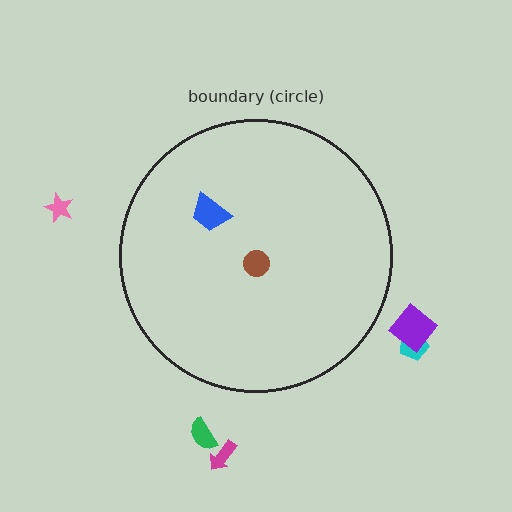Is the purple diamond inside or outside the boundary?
Outside.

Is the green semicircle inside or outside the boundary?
Outside.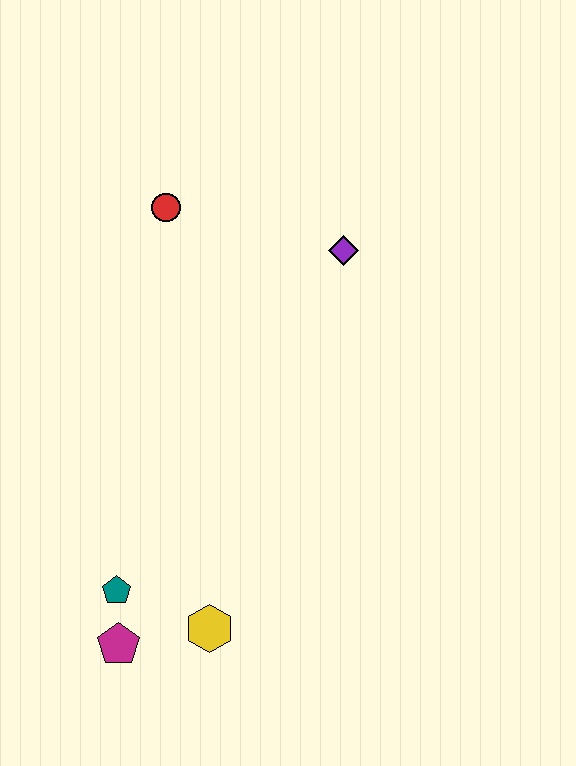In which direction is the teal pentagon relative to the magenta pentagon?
The teal pentagon is above the magenta pentagon.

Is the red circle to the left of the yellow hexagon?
Yes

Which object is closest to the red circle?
The purple diamond is closest to the red circle.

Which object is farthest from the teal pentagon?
The purple diamond is farthest from the teal pentagon.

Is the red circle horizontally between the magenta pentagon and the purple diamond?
Yes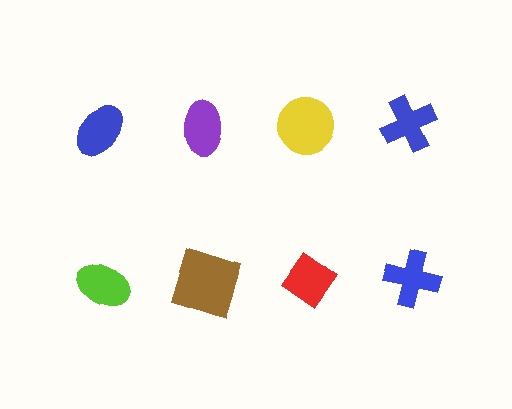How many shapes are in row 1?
4 shapes.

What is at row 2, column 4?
A blue cross.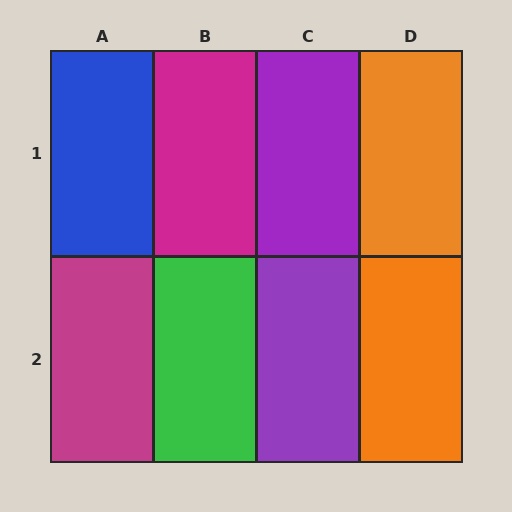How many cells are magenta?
2 cells are magenta.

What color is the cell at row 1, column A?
Blue.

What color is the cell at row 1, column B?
Magenta.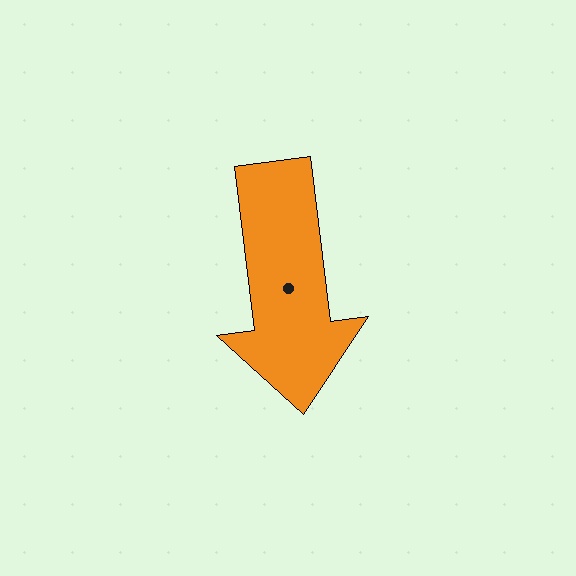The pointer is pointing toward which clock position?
Roughly 6 o'clock.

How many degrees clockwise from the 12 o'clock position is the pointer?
Approximately 173 degrees.